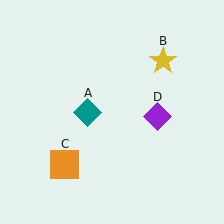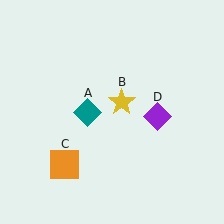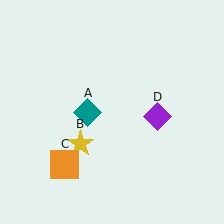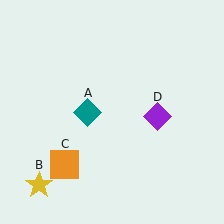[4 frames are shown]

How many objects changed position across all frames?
1 object changed position: yellow star (object B).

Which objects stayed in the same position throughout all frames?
Teal diamond (object A) and orange square (object C) and purple diamond (object D) remained stationary.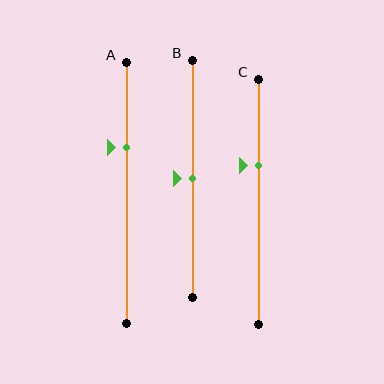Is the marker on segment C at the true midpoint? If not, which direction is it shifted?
No, the marker on segment C is shifted upward by about 15% of the segment length.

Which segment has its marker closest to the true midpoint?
Segment B has its marker closest to the true midpoint.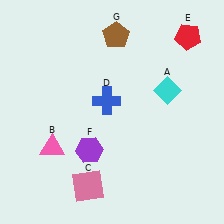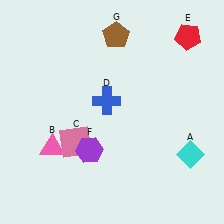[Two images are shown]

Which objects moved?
The objects that moved are: the cyan diamond (A), the pink square (C).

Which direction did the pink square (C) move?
The pink square (C) moved up.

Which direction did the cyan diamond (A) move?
The cyan diamond (A) moved down.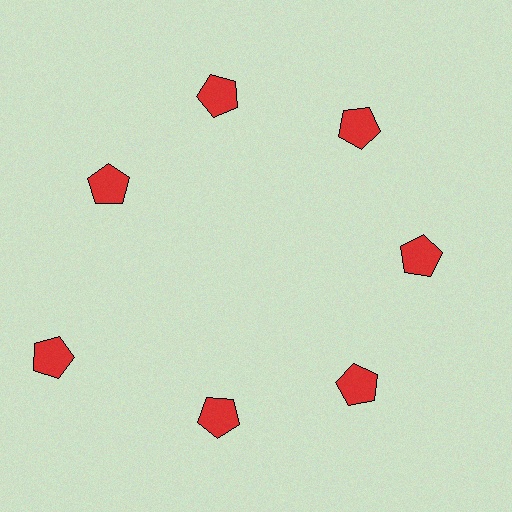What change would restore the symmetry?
The symmetry would be restored by moving it inward, back onto the ring so that all 7 pentagons sit at equal angles and equal distance from the center.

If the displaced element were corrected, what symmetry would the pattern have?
It would have 7-fold rotational symmetry — the pattern would map onto itself every 51 degrees.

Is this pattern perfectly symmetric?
No. The 7 red pentagons are arranged in a ring, but one element near the 8 o'clock position is pushed outward from the center, breaking the 7-fold rotational symmetry.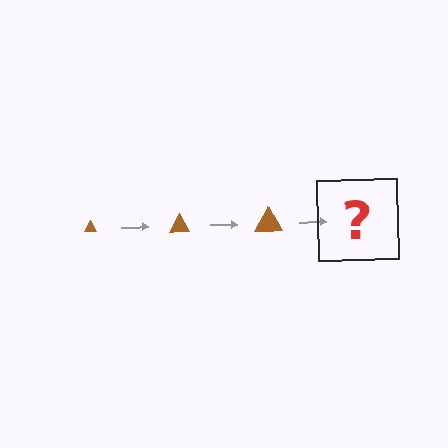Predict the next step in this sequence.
The next step is a brown triangle, larger than the previous one.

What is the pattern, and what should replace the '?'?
The pattern is that the triangle gets progressively larger each step. The '?' should be a brown triangle, larger than the previous one.